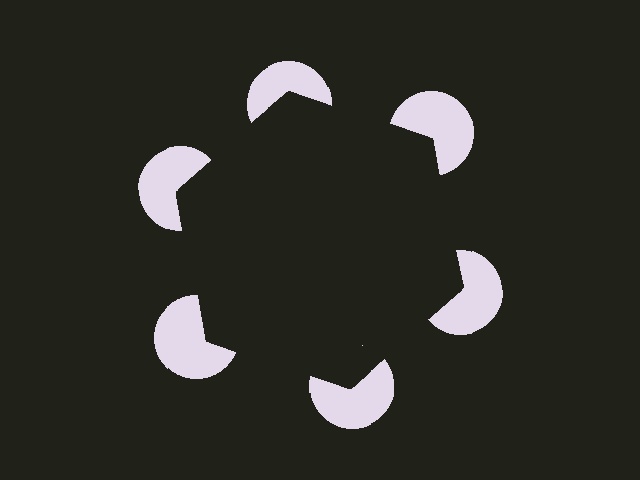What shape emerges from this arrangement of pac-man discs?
An illusory hexagon — its edges are inferred from the aligned wedge cuts in the pac-man discs, not physically drawn.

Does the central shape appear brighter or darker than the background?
It typically appears slightly darker than the background, even though no actual brightness change is drawn.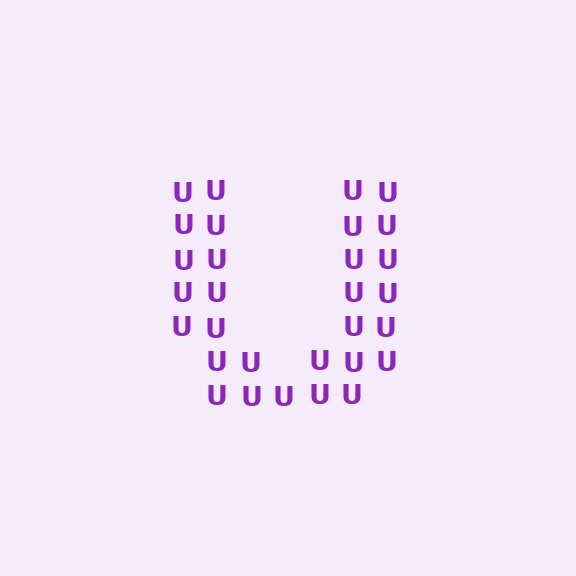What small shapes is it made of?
It is made of small letter U's.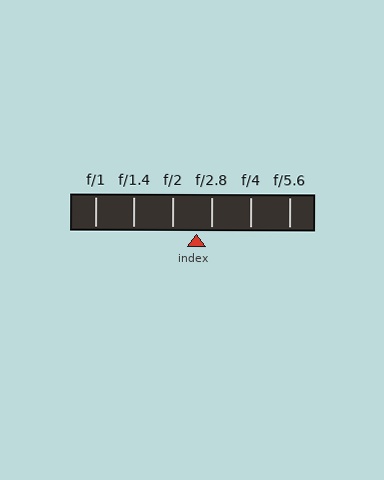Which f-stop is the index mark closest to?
The index mark is closest to f/2.8.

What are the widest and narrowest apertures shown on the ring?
The widest aperture shown is f/1 and the narrowest is f/5.6.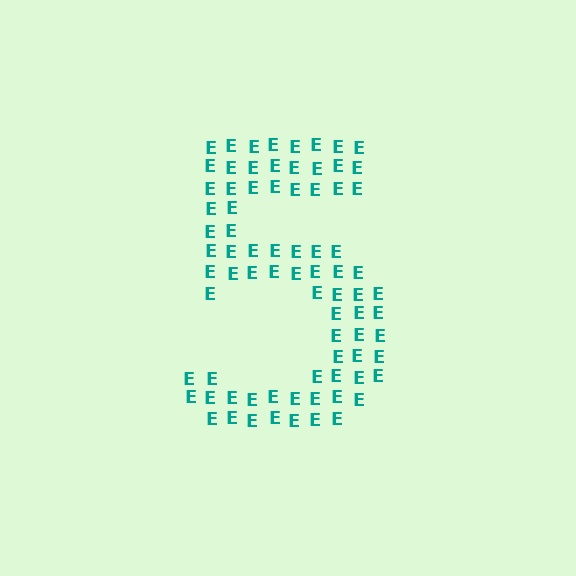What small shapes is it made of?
It is made of small letter E's.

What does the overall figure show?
The overall figure shows the digit 5.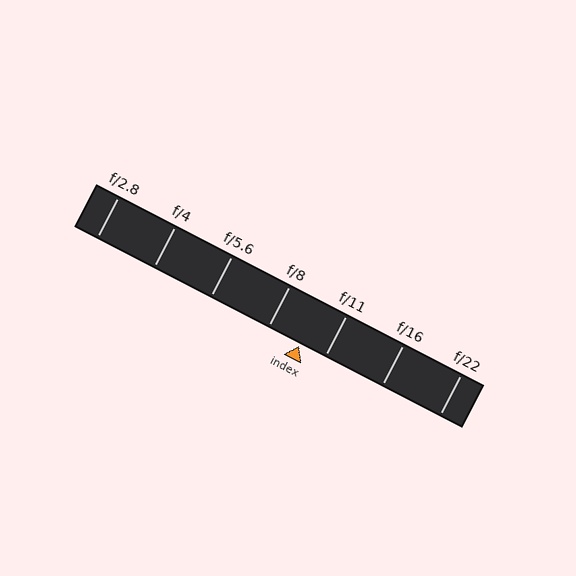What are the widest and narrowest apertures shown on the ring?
The widest aperture shown is f/2.8 and the narrowest is f/22.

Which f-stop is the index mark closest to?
The index mark is closest to f/11.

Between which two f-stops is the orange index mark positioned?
The index mark is between f/8 and f/11.